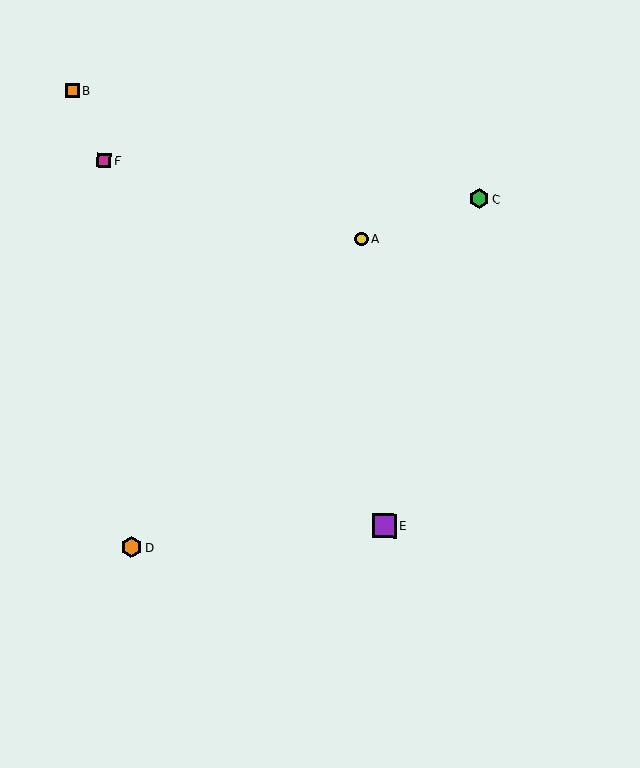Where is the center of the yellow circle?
The center of the yellow circle is at (361, 239).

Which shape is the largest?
The purple square (labeled E) is the largest.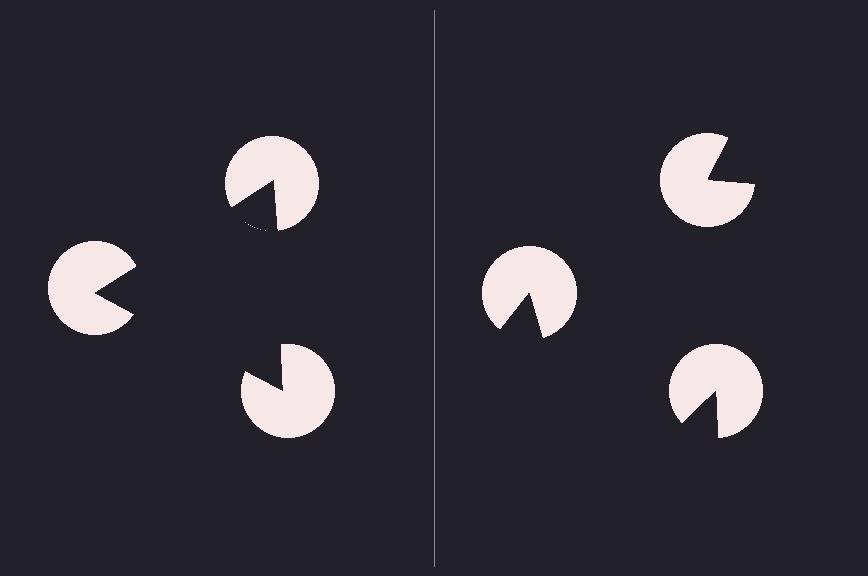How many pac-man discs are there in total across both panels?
6 — 3 on each side.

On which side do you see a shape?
An illusory triangle appears on the left side. On the right side the wedge cuts are rotated, so no coherent shape forms.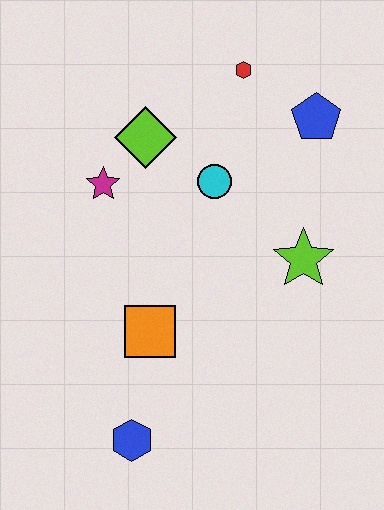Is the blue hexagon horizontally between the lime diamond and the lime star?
No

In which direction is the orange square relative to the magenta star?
The orange square is below the magenta star.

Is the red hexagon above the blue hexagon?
Yes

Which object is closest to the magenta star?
The lime diamond is closest to the magenta star.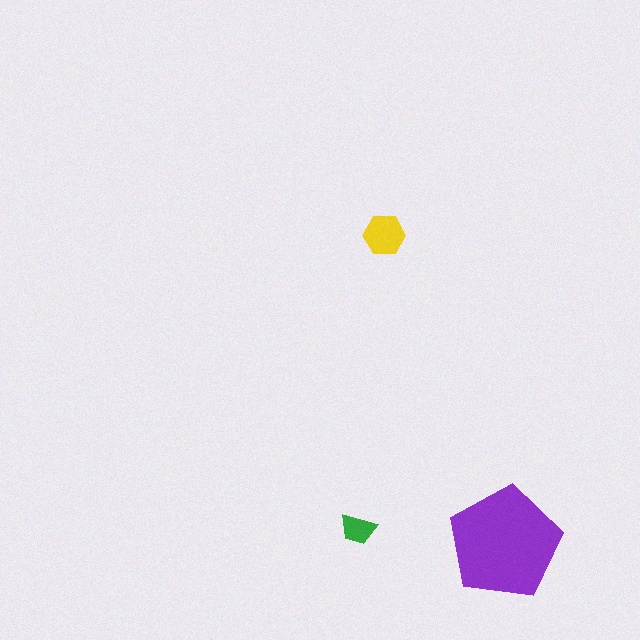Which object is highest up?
The yellow hexagon is topmost.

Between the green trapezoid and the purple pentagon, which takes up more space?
The purple pentagon.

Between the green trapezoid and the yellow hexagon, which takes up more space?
The yellow hexagon.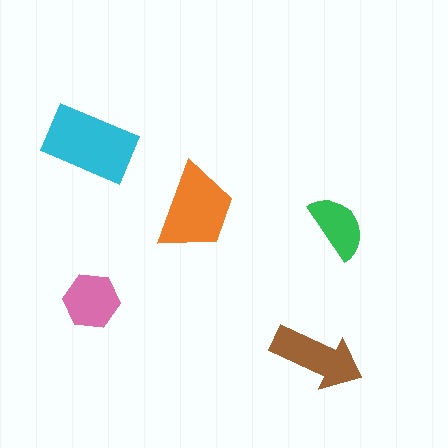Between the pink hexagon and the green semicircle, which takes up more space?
The pink hexagon.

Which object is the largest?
The cyan rectangle.